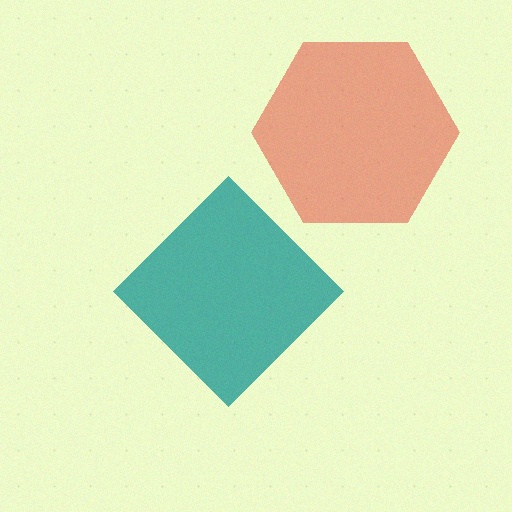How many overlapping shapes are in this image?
There are 2 overlapping shapes in the image.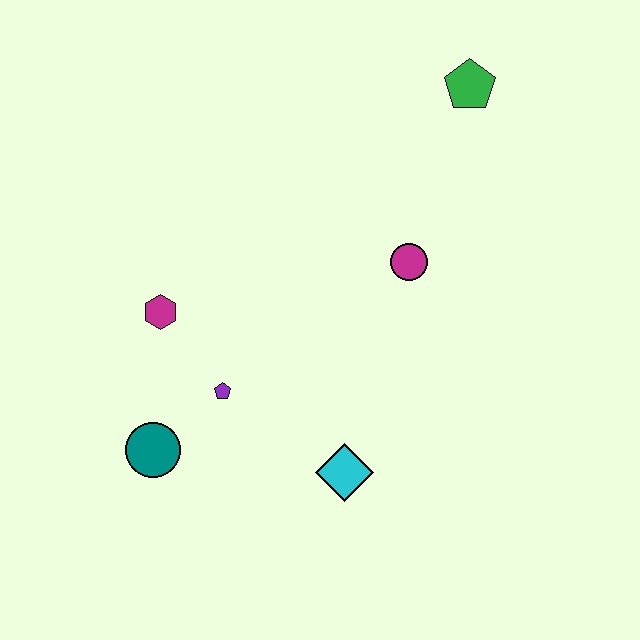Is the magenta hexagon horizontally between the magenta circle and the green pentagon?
No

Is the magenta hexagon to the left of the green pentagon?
Yes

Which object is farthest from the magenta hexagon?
The green pentagon is farthest from the magenta hexagon.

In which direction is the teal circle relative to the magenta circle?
The teal circle is to the left of the magenta circle.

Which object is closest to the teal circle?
The purple pentagon is closest to the teal circle.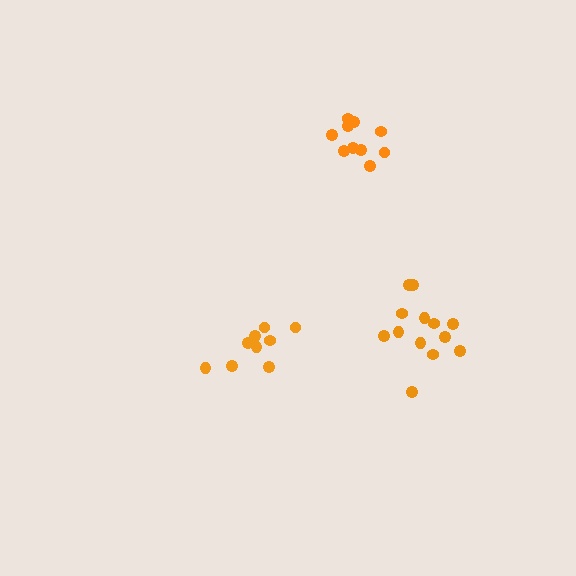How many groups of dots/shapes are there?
There are 3 groups.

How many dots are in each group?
Group 1: 10 dots, Group 2: 9 dots, Group 3: 13 dots (32 total).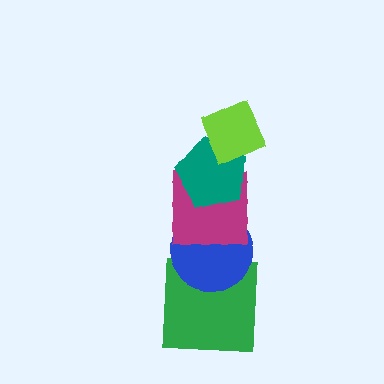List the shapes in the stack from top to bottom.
From top to bottom: the lime diamond, the teal pentagon, the magenta square, the blue circle, the green square.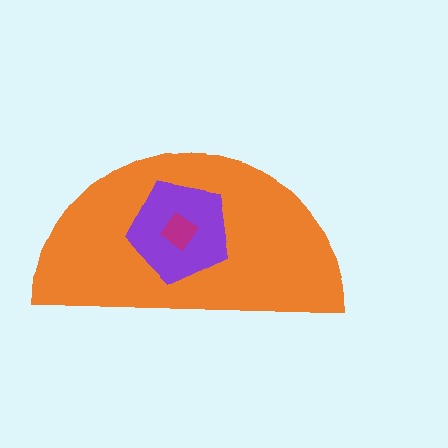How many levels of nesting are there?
3.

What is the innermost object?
The magenta diamond.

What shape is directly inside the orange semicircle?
The purple pentagon.